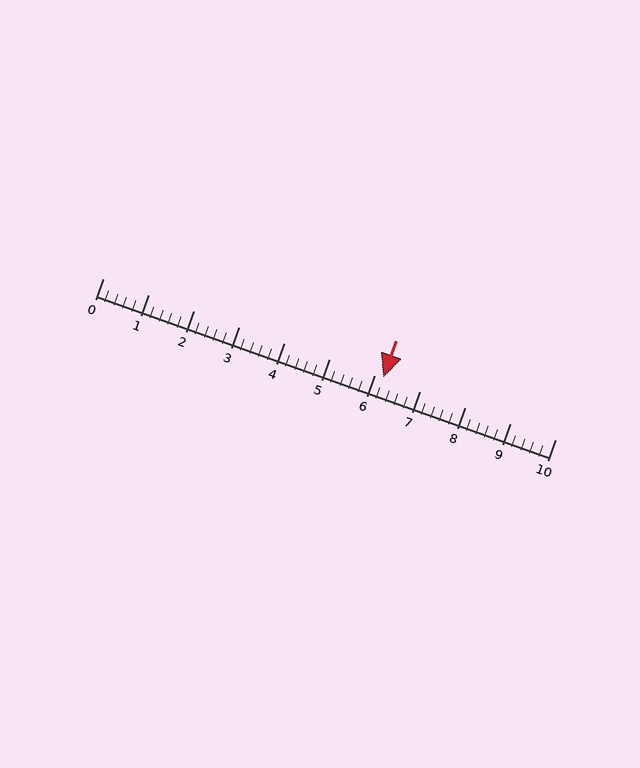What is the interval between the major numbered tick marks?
The major tick marks are spaced 1 units apart.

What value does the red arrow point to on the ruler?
The red arrow points to approximately 6.2.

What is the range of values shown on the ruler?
The ruler shows values from 0 to 10.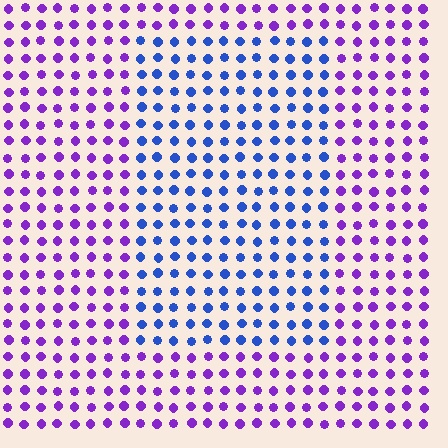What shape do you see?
I see a rectangle.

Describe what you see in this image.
The image is filled with small purple elements in a uniform arrangement. A rectangle-shaped region is visible where the elements are tinted to a slightly different hue, forming a subtle color boundary.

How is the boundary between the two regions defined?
The boundary is defined purely by a slight shift in hue (about 50 degrees). Spacing, size, and orientation are identical on both sides.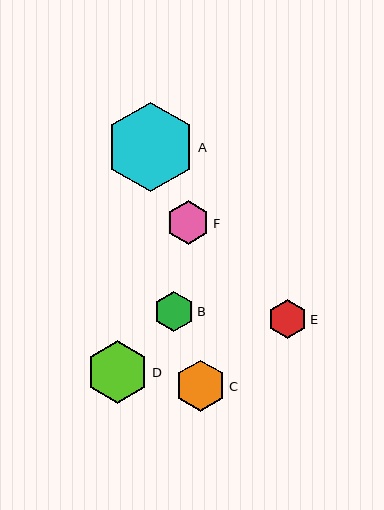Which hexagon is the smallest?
Hexagon E is the smallest with a size of approximately 39 pixels.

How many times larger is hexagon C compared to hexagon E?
Hexagon C is approximately 1.3 times the size of hexagon E.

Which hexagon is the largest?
Hexagon A is the largest with a size of approximately 89 pixels.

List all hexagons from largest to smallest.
From largest to smallest: A, D, C, F, B, E.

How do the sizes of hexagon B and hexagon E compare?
Hexagon B and hexagon E are approximately the same size.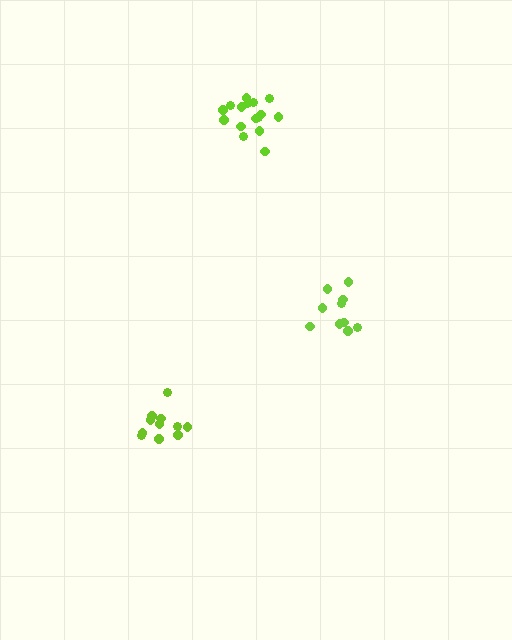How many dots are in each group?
Group 1: 10 dots, Group 2: 11 dots, Group 3: 16 dots (37 total).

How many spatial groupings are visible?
There are 3 spatial groupings.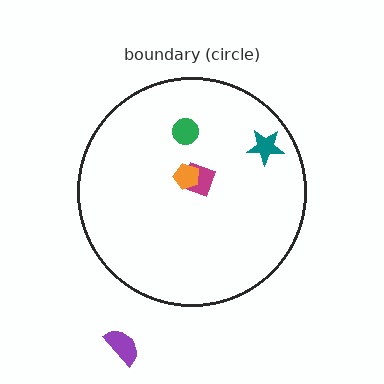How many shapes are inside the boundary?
4 inside, 1 outside.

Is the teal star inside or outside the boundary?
Inside.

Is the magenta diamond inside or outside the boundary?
Inside.